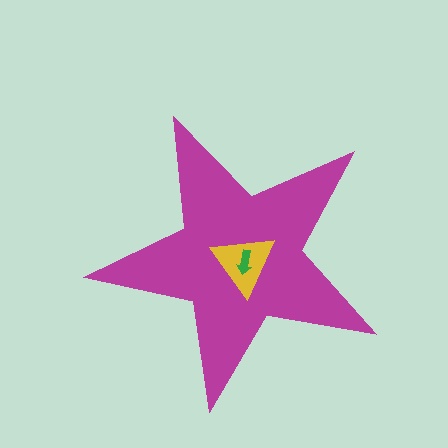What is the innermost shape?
The green arrow.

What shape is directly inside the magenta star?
The yellow triangle.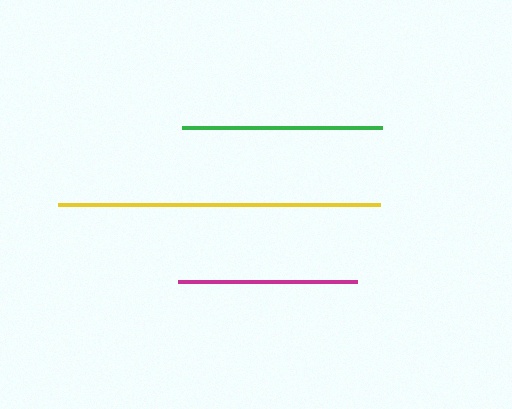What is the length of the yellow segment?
The yellow segment is approximately 322 pixels long.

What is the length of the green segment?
The green segment is approximately 200 pixels long.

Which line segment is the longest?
The yellow line is the longest at approximately 322 pixels.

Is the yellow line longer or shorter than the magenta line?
The yellow line is longer than the magenta line.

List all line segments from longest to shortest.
From longest to shortest: yellow, green, magenta.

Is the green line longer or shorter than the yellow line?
The yellow line is longer than the green line.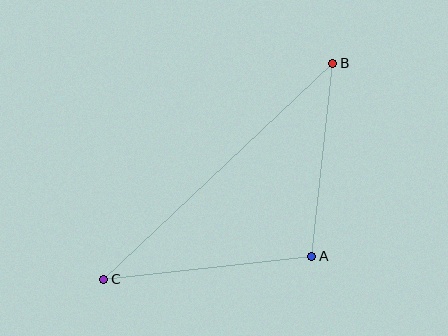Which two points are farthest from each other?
Points B and C are farthest from each other.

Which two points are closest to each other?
Points A and B are closest to each other.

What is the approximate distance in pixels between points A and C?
The distance between A and C is approximately 209 pixels.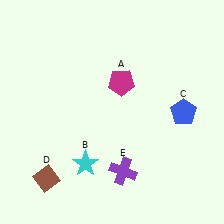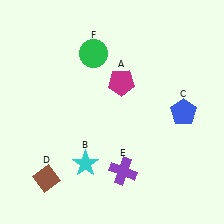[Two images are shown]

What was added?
A green circle (F) was added in Image 2.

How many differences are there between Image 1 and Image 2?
There is 1 difference between the two images.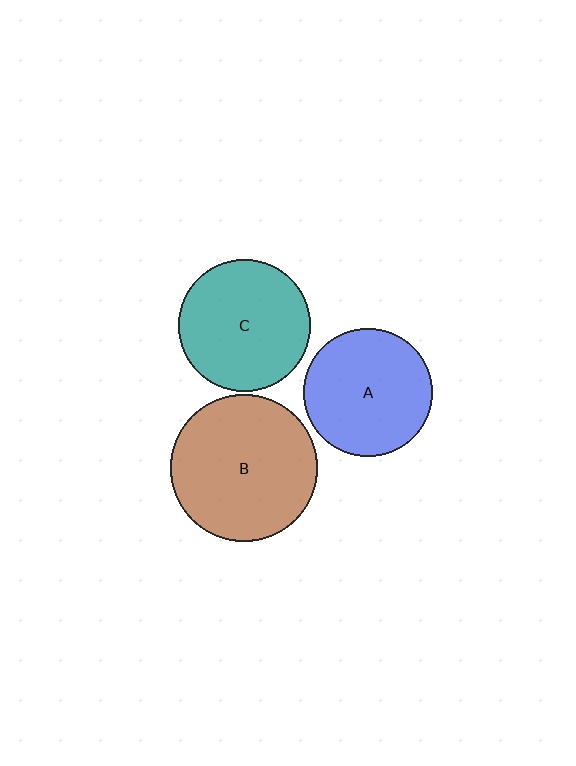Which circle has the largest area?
Circle B (brown).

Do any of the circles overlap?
No, none of the circles overlap.